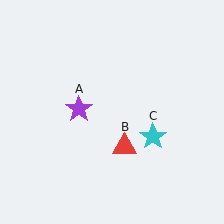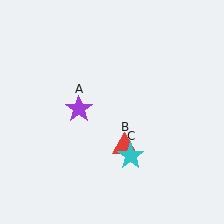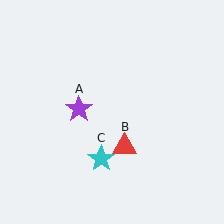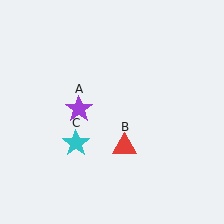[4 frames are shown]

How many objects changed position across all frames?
1 object changed position: cyan star (object C).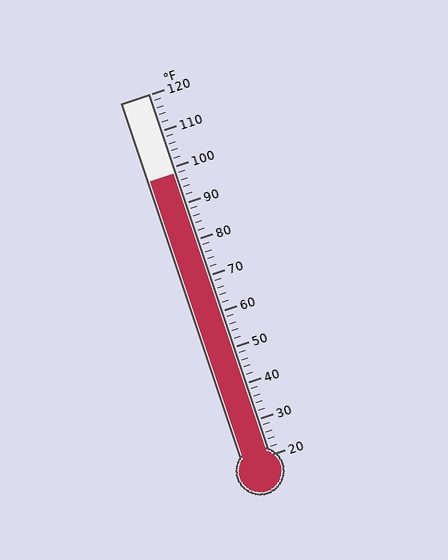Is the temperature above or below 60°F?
The temperature is above 60°F.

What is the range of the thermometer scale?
The thermometer scale ranges from 20°F to 120°F.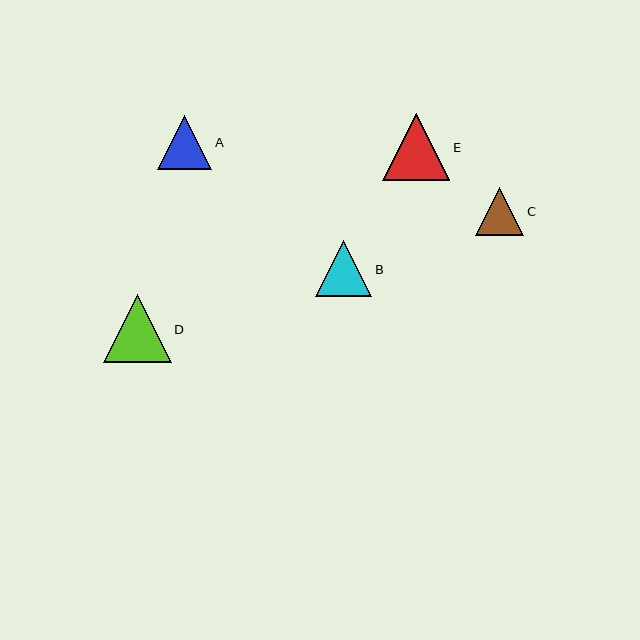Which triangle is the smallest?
Triangle C is the smallest with a size of approximately 48 pixels.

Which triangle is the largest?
Triangle D is the largest with a size of approximately 68 pixels.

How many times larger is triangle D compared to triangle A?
Triangle D is approximately 1.3 times the size of triangle A.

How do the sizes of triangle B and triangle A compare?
Triangle B and triangle A are approximately the same size.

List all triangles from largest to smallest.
From largest to smallest: D, E, B, A, C.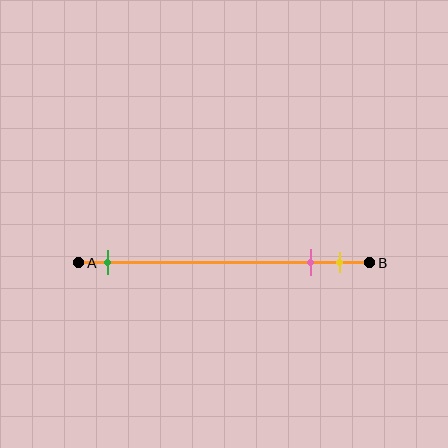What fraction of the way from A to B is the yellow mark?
The yellow mark is approximately 90% (0.9) of the way from A to B.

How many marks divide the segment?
There are 3 marks dividing the segment.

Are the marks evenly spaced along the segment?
No, the marks are not evenly spaced.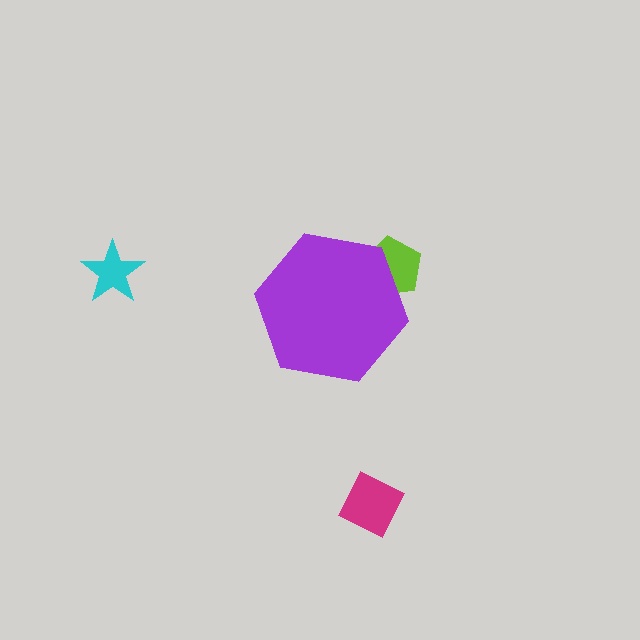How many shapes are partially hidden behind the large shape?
1 shape is partially hidden.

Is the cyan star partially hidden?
No, the cyan star is fully visible.